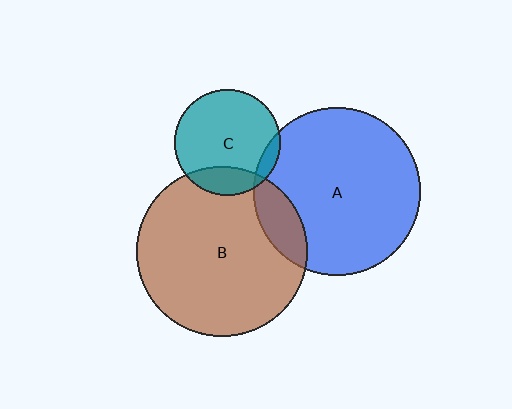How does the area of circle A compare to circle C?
Approximately 2.5 times.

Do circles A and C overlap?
Yes.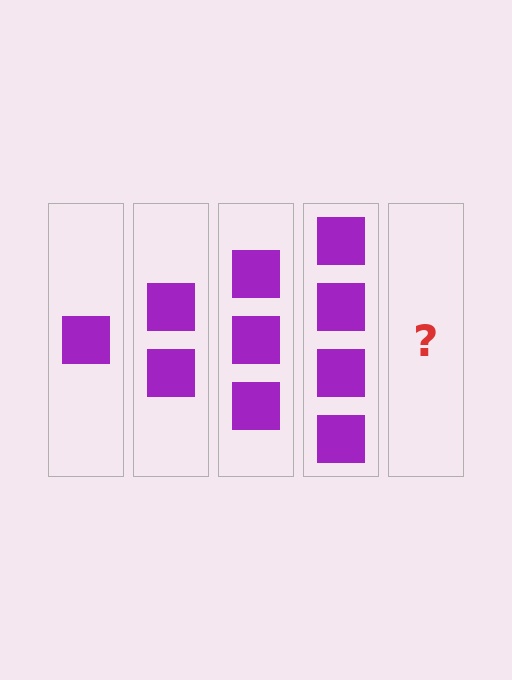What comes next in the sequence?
The next element should be 5 squares.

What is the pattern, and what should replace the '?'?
The pattern is that each step adds one more square. The '?' should be 5 squares.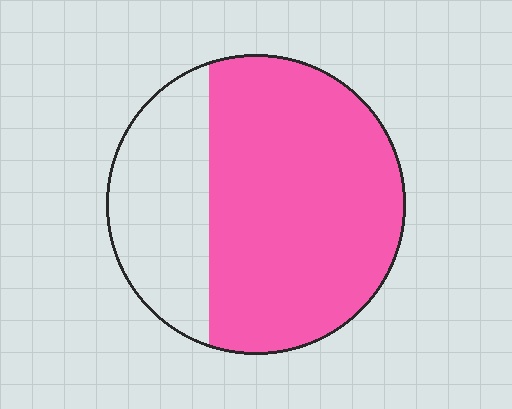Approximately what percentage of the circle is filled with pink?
Approximately 70%.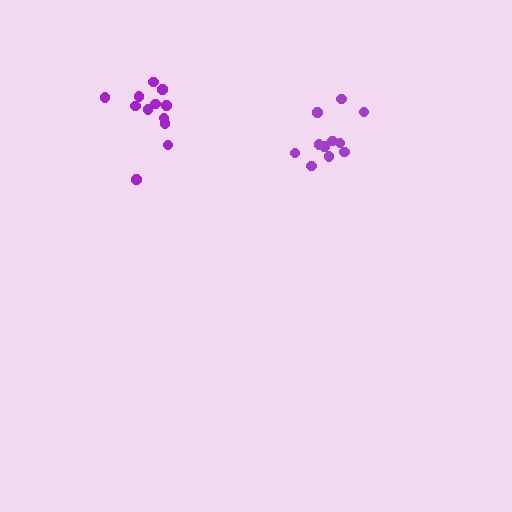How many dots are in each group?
Group 1: 12 dots, Group 2: 11 dots (23 total).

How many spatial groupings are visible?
There are 2 spatial groupings.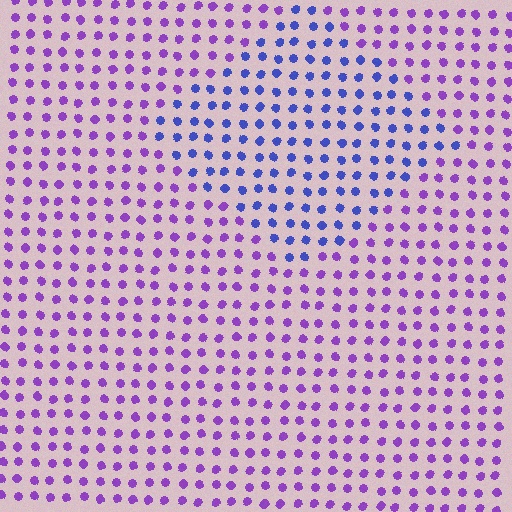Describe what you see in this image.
The image is filled with small purple elements in a uniform arrangement. A diamond-shaped region is visible where the elements are tinted to a slightly different hue, forming a subtle color boundary.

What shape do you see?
I see a diamond.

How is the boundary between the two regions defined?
The boundary is defined purely by a slight shift in hue (about 43 degrees). Spacing, size, and orientation are identical on both sides.